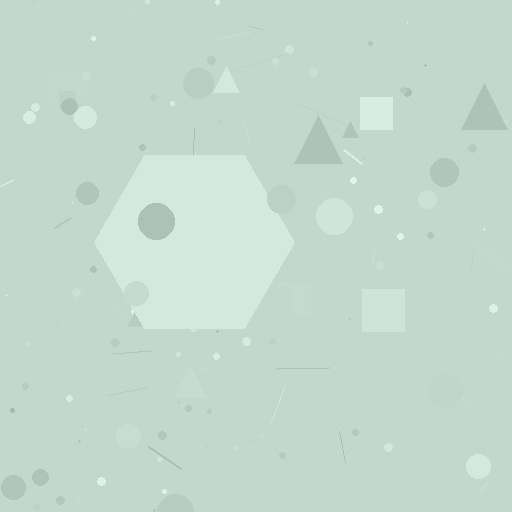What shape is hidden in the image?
A hexagon is hidden in the image.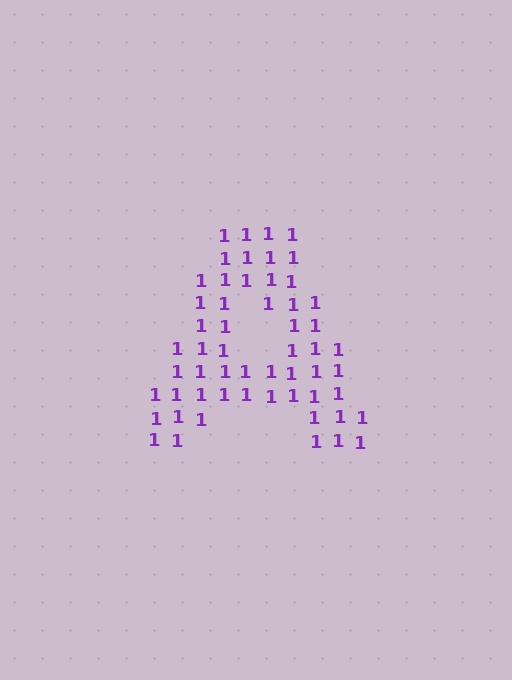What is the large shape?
The large shape is the letter A.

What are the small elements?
The small elements are digit 1's.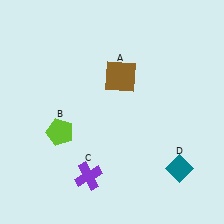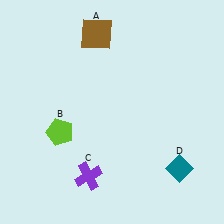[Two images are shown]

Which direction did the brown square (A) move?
The brown square (A) moved up.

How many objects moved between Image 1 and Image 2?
1 object moved between the two images.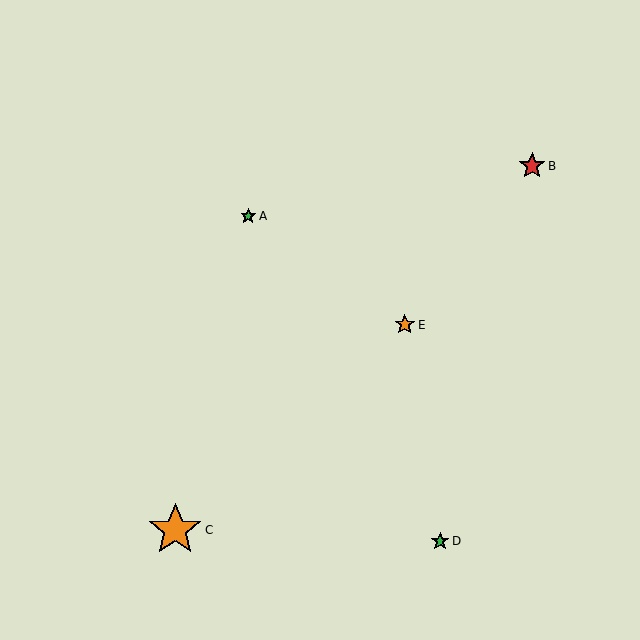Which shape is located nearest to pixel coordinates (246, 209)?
The green star (labeled A) at (248, 216) is nearest to that location.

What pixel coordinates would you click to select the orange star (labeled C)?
Click at (175, 530) to select the orange star C.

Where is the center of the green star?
The center of the green star is at (248, 216).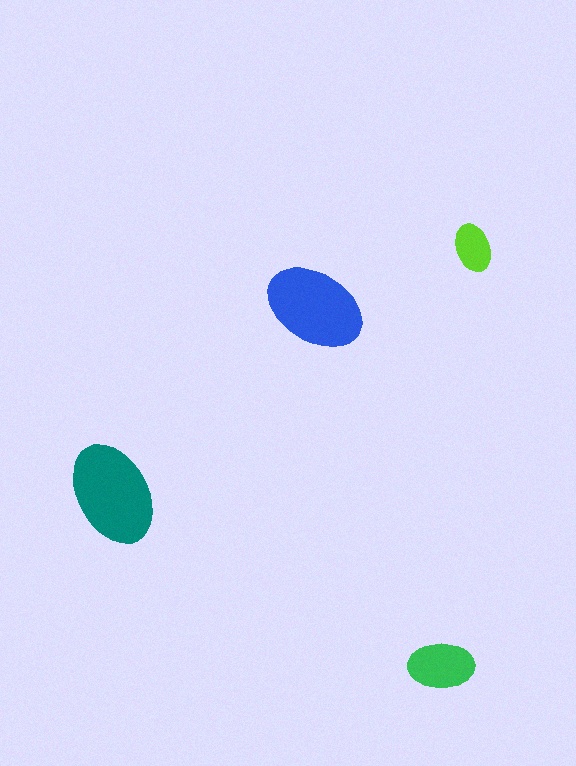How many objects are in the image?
There are 4 objects in the image.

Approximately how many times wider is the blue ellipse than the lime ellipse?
About 2 times wider.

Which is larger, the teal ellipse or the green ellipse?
The teal one.